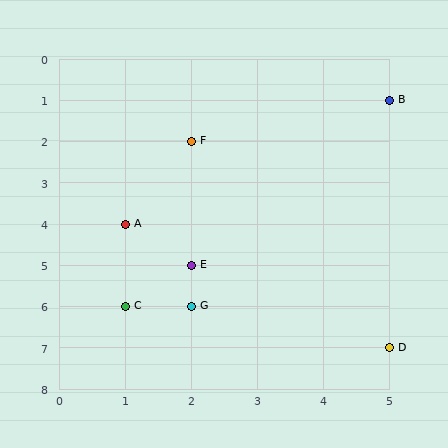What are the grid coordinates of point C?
Point C is at grid coordinates (1, 6).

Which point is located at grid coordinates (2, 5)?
Point E is at (2, 5).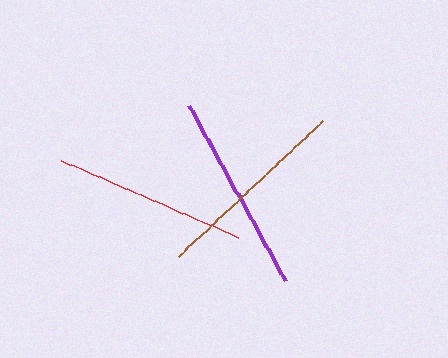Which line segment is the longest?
The purple line is the longest at approximately 200 pixels.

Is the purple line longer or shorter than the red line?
The purple line is longer than the red line.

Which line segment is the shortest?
The red line is the shortest at approximately 192 pixels.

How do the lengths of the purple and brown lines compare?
The purple and brown lines are approximately the same length.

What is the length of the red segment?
The red segment is approximately 192 pixels long.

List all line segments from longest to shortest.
From longest to shortest: purple, brown, red.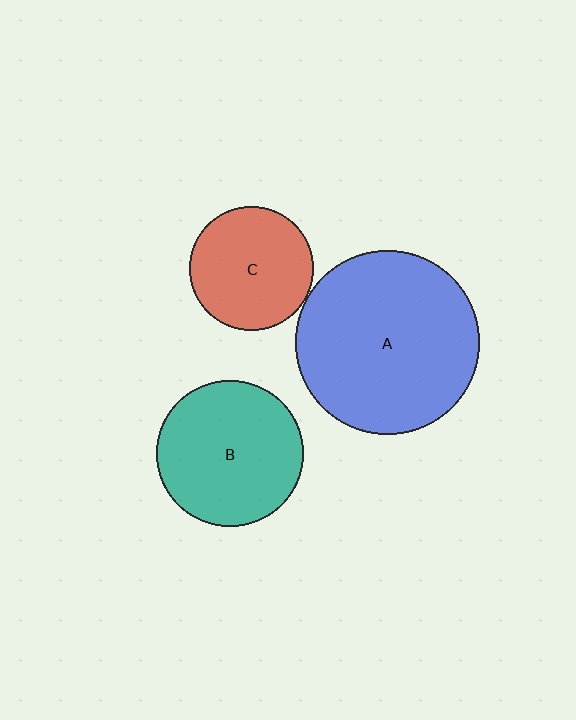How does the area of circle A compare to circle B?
Approximately 1.6 times.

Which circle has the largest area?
Circle A (blue).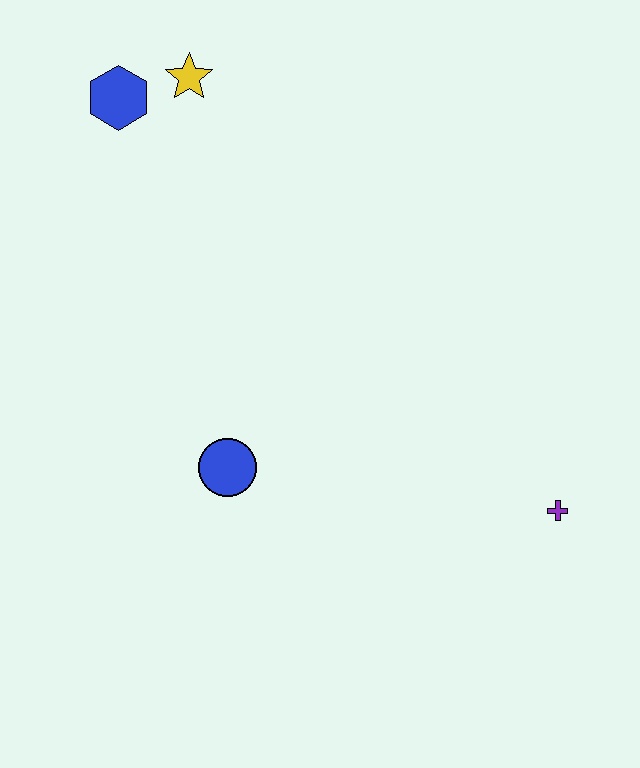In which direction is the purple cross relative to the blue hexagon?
The purple cross is to the right of the blue hexagon.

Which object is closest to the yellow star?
The blue hexagon is closest to the yellow star.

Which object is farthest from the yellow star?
The purple cross is farthest from the yellow star.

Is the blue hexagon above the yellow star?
No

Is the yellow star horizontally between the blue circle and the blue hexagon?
Yes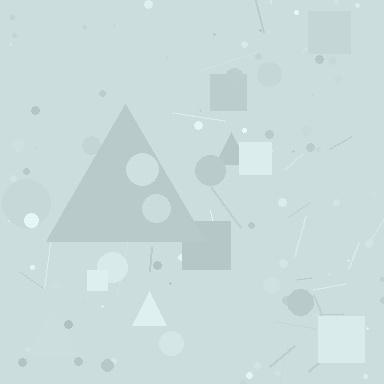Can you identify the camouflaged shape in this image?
The camouflaged shape is a triangle.